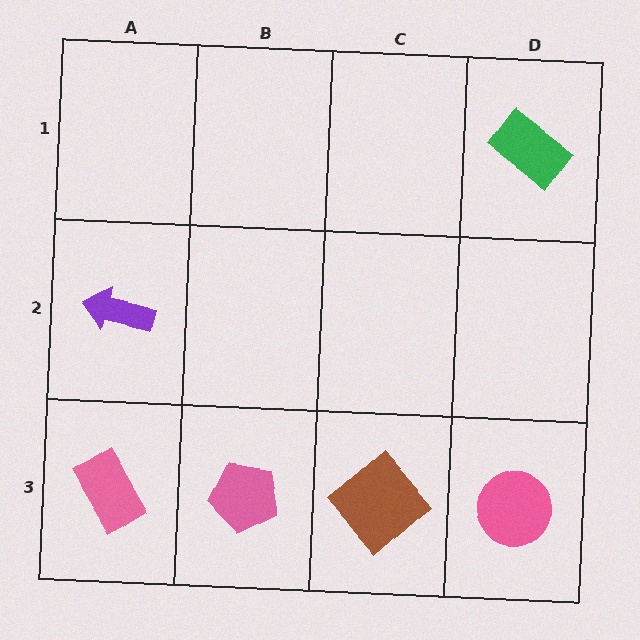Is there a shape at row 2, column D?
No, that cell is empty.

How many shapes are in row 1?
1 shape.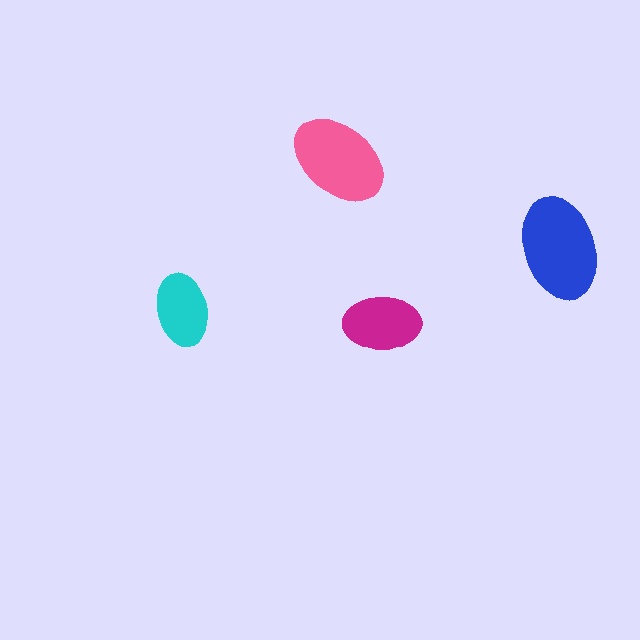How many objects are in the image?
There are 4 objects in the image.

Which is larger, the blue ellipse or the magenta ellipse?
The blue one.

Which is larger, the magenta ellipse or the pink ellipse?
The pink one.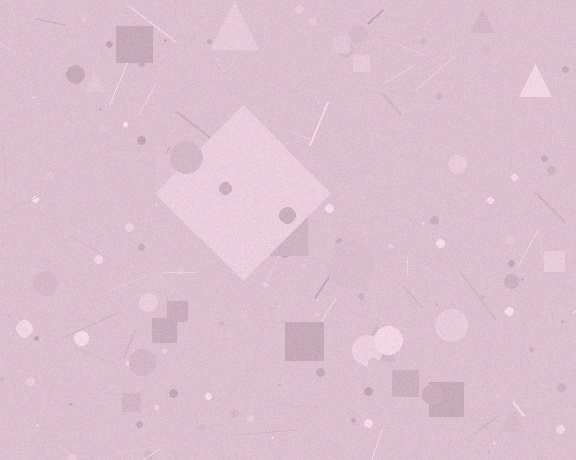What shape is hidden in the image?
A diamond is hidden in the image.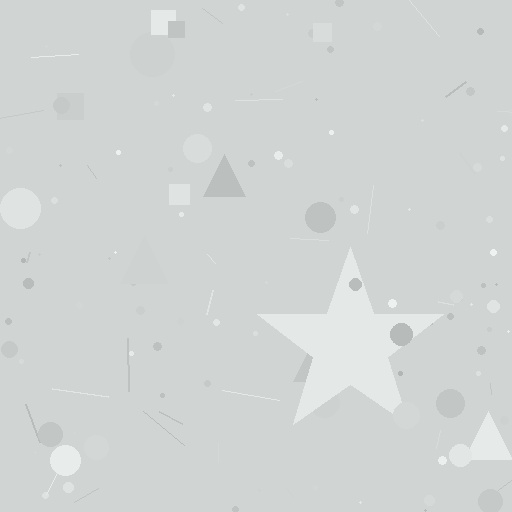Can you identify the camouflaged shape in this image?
The camouflaged shape is a star.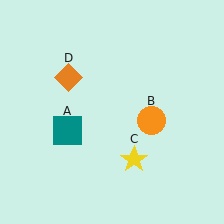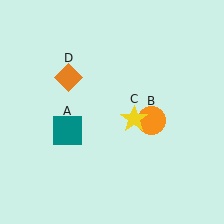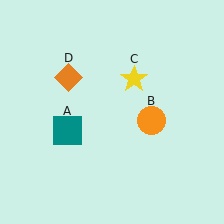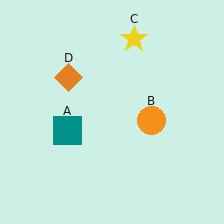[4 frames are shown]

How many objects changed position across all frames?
1 object changed position: yellow star (object C).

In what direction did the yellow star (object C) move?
The yellow star (object C) moved up.